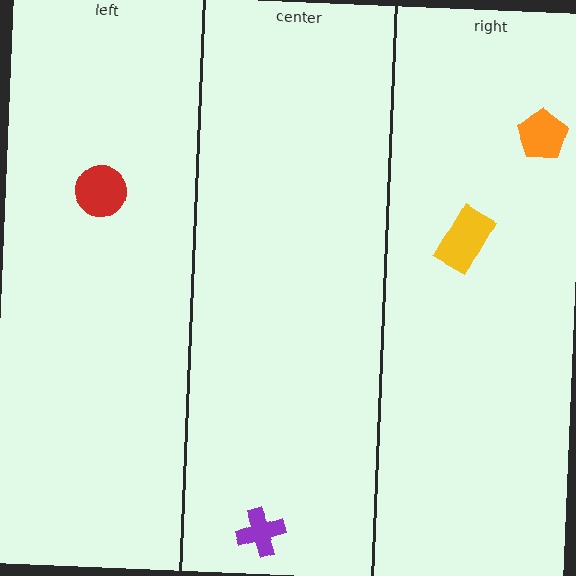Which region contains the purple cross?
The center region.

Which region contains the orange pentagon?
The right region.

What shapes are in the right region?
The yellow rectangle, the orange pentagon.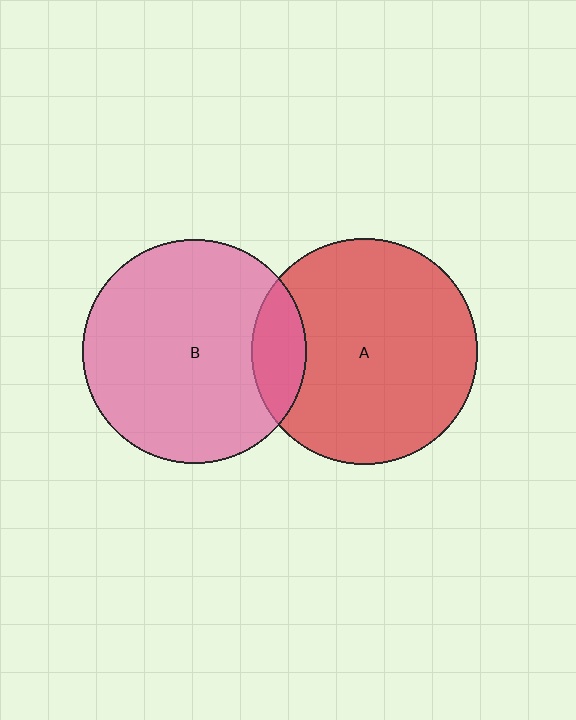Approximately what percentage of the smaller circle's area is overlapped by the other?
Approximately 15%.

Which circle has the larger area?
Circle A (red).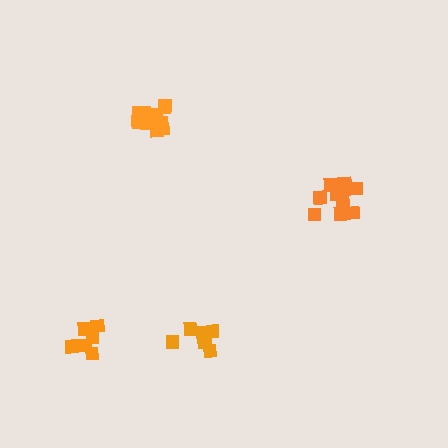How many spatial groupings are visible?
There are 4 spatial groupings.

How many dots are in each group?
Group 1: 14 dots, Group 2: 8 dots, Group 3: 13 dots, Group 4: 8 dots (43 total).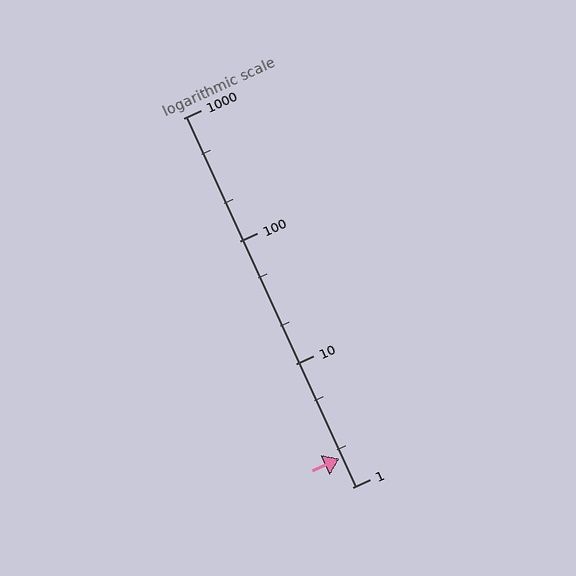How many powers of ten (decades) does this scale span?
The scale spans 3 decades, from 1 to 1000.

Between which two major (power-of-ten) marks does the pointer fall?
The pointer is between 1 and 10.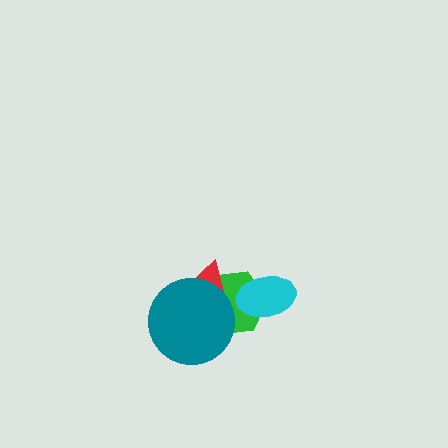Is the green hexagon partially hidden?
Yes, it is partially covered by another shape.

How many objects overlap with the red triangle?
2 objects overlap with the red triangle.